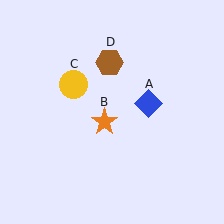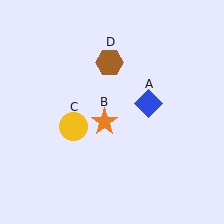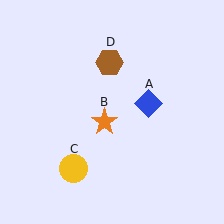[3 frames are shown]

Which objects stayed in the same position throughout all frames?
Blue diamond (object A) and orange star (object B) and brown hexagon (object D) remained stationary.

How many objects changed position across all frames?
1 object changed position: yellow circle (object C).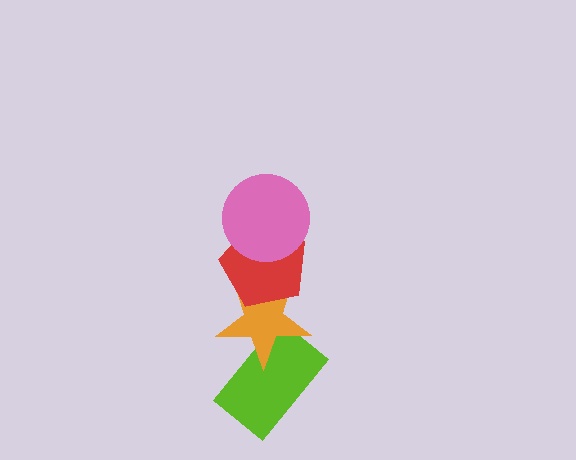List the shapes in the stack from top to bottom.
From top to bottom: the pink circle, the red pentagon, the orange star, the lime rectangle.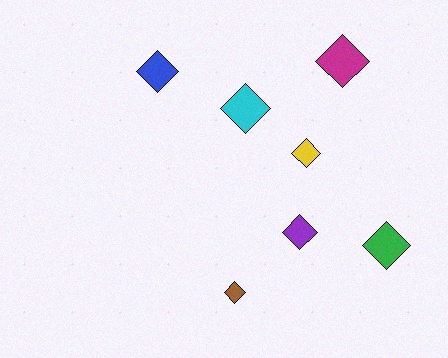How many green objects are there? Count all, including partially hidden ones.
There is 1 green object.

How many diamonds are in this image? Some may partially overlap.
There are 7 diamonds.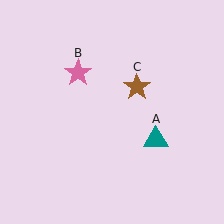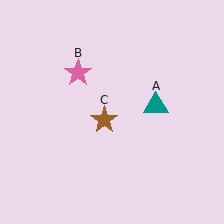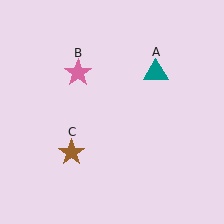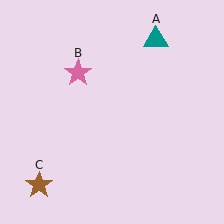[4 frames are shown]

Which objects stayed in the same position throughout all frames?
Pink star (object B) remained stationary.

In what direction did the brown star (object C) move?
The brown star (object C) moved down and to the left.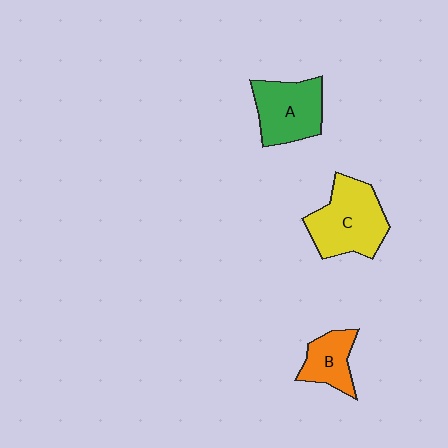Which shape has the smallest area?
Shape B (orange).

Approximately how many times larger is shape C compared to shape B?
Approximately 1.8 times.